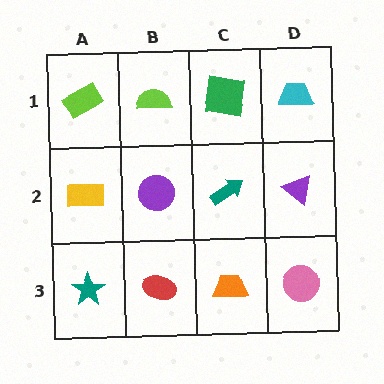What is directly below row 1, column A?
A yellow rectangle.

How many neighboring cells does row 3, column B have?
3.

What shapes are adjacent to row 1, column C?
A teal arrow (row 2, column C), a lime semicircle (row 1, column B), a cyan trapezoid (row 1, column D).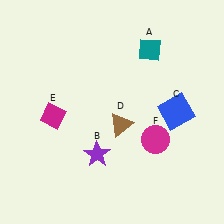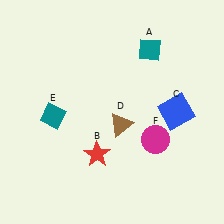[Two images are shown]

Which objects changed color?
B changed from purple to red. E changed from magenta to teal.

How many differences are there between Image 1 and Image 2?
There are 2 differences between the two images.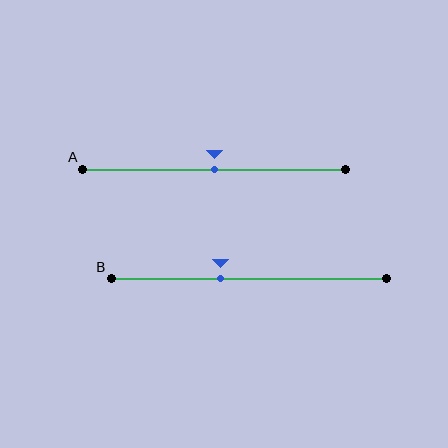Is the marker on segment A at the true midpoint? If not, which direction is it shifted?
Yes, the marker on segment A is at the true midpoint.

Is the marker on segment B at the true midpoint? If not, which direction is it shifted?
No, the marker on segment B is shifted to the left by about 10% of the segment length.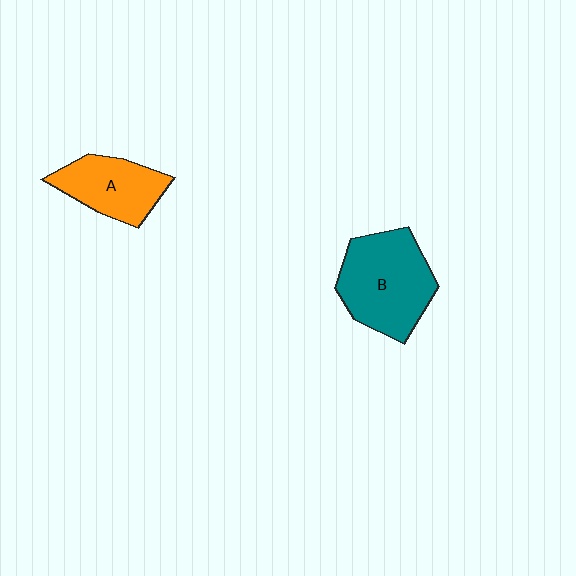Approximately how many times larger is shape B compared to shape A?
Approximately 1.5 times.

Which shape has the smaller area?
Shape A (orange).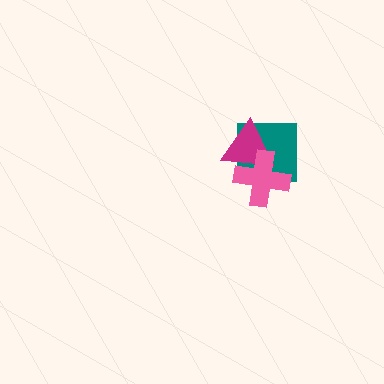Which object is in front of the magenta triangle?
The pink cross is in front of the magenta triangle.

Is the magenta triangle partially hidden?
Yes, it is partially covered by another shape.